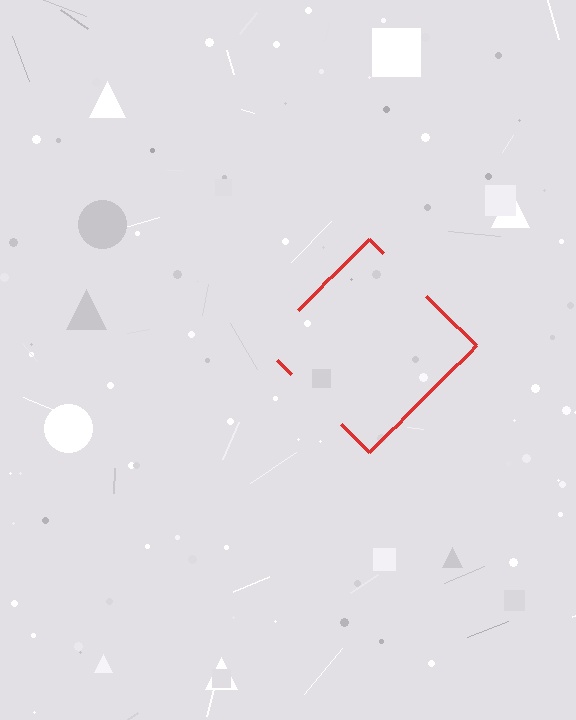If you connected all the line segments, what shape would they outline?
They would outline a diamond.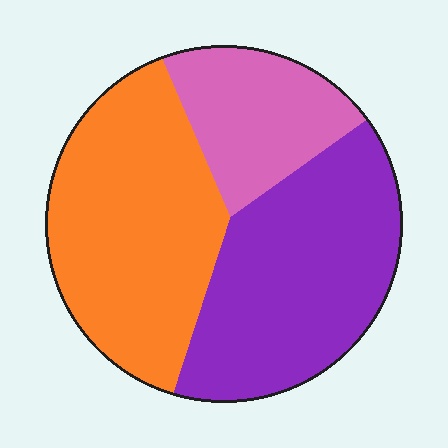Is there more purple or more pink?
Purple.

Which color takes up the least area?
Pink, at roughly 20%.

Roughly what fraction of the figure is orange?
Orange covers around 40% of the figure.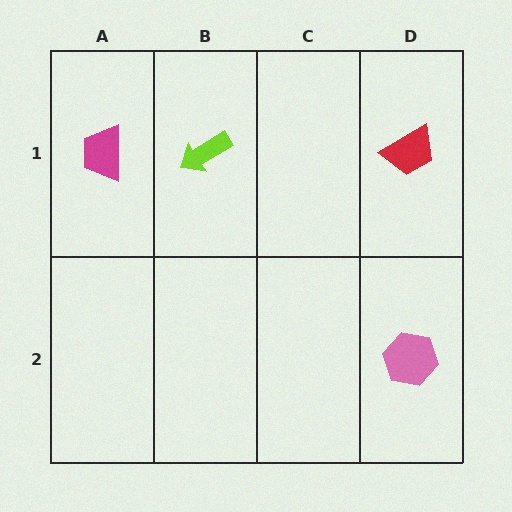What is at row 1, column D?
A red trapezoid.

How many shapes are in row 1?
3 shapes.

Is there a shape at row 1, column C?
No, that cell is empty.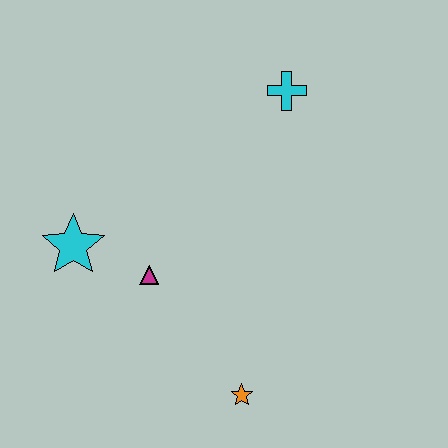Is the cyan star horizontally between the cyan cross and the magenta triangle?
No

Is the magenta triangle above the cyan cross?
No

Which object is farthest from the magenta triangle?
The cyan cross is farthest from the magenta triangle.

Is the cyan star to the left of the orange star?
Yes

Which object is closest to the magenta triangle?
The cyan star is closest to the magenta triangle.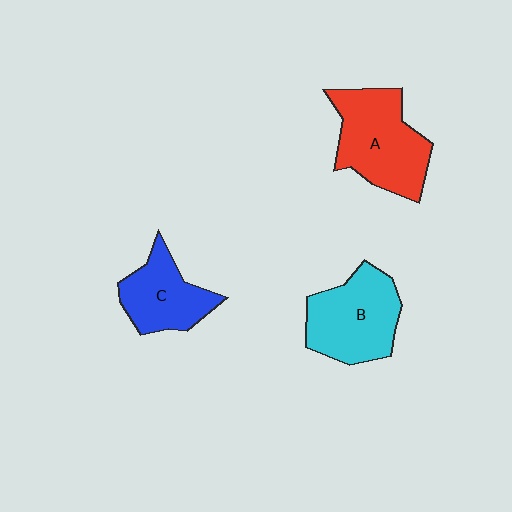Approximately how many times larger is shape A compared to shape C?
Approximately 1.4 times.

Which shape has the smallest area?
Shape C (blue).